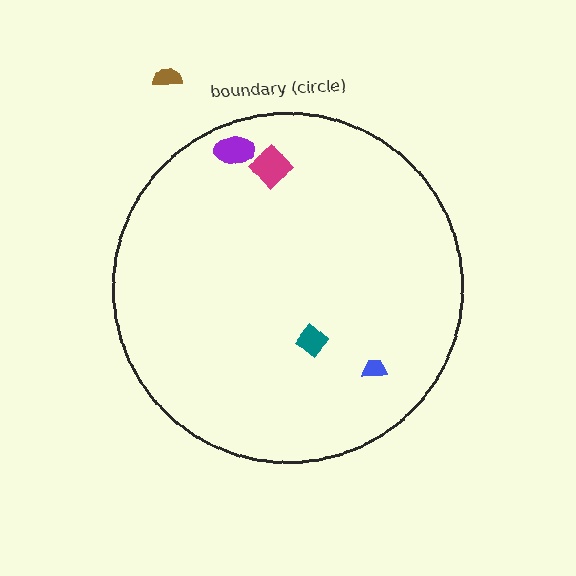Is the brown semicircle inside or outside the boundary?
Outside.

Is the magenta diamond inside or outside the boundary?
Inside.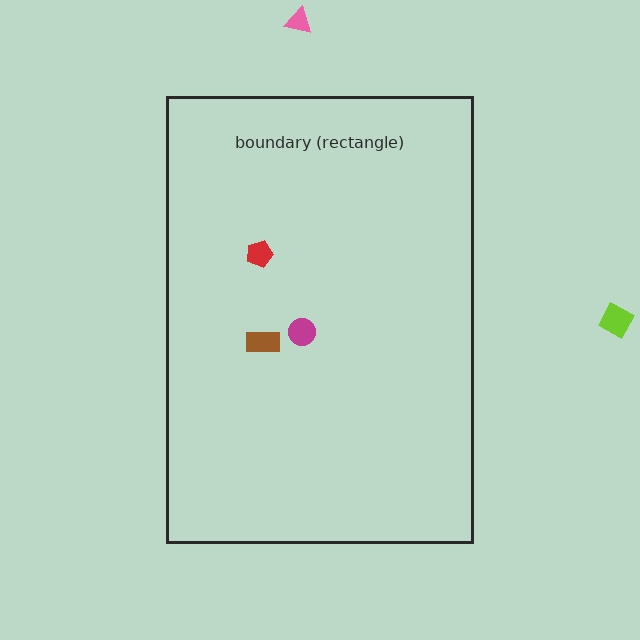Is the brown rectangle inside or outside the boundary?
Inside.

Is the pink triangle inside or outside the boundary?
Outside.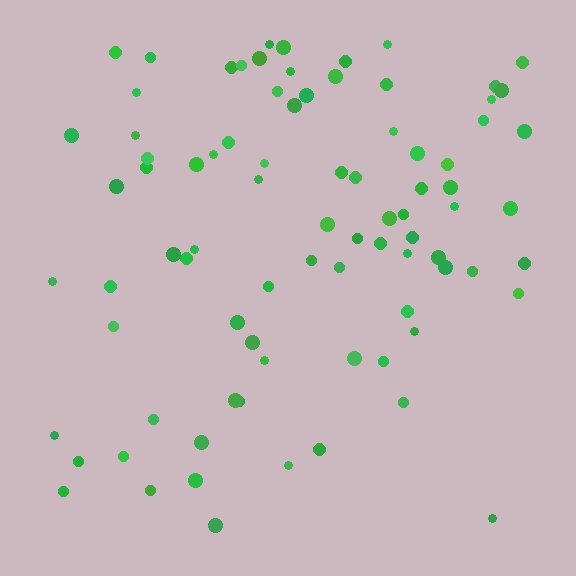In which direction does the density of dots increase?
From bottom to top, with the top side densest.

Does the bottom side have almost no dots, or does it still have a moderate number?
Still a moderate number, just noticeably fewer than the top.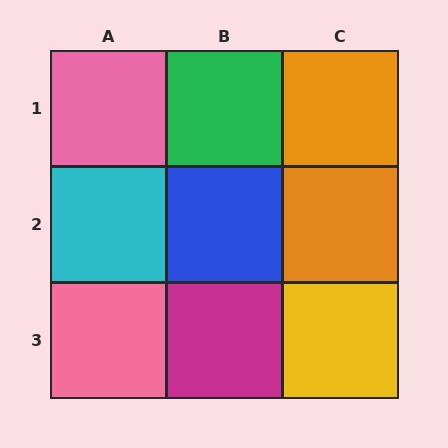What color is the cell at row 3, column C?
Yellow.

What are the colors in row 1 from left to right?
Pink, green, orange.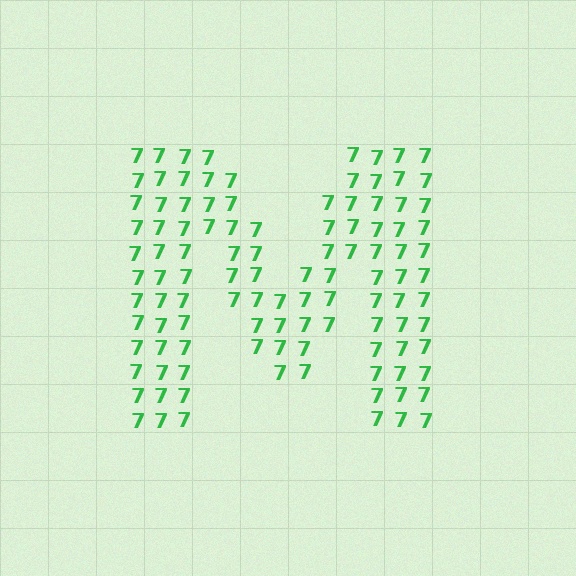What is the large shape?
The large shape is the letter M.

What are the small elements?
The small elements are digit 7's.